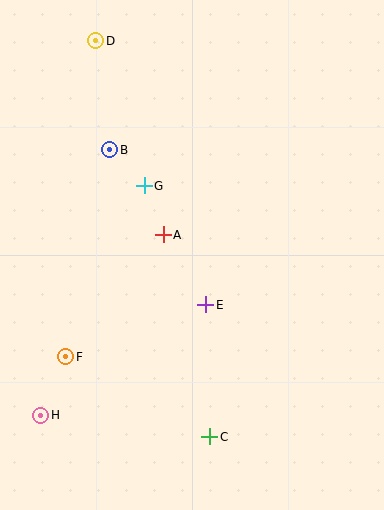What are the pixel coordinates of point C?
Point C is at (210, 437).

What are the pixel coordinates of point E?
Point E is at (206, 305).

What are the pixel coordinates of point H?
Point H is at (41, 415).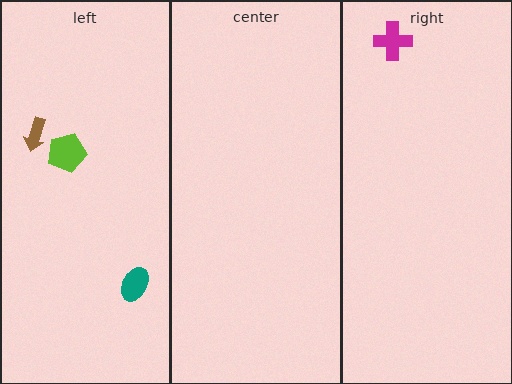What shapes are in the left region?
The lime pentagon, the teal ellipse, the brown arrow.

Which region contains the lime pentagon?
The left region.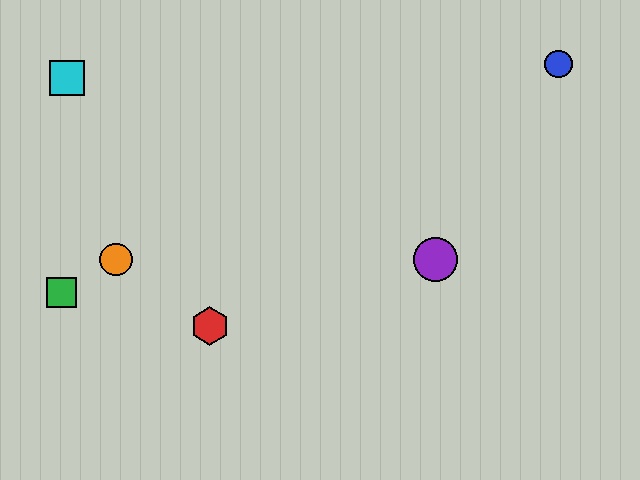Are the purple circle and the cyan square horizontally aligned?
No, the purple circle is at y≈259 and the cyan square is at y≈78.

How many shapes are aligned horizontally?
3 shapes (the yellow circle, the purple circle, the orange circle) are aligned horizontally.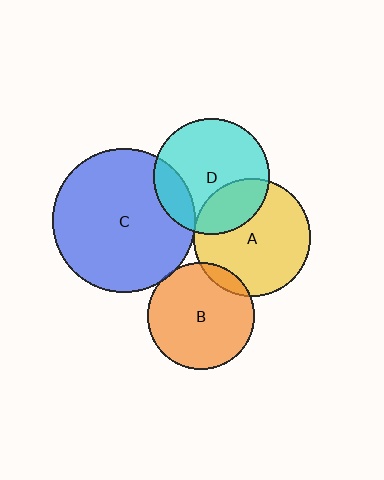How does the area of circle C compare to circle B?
Approximately 1.8 times.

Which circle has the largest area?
Circle C (blue).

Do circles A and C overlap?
Yes.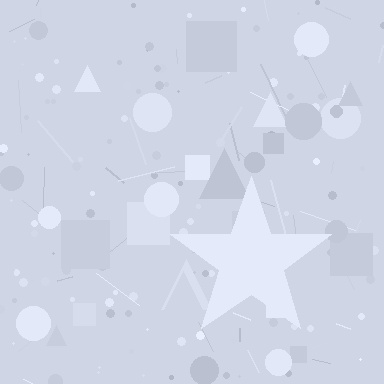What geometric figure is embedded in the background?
A star is embedded in the background.